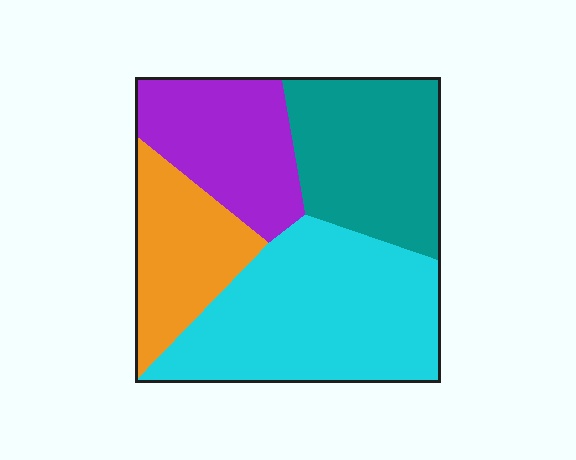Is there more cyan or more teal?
Cyan.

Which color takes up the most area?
Cyan, at roughly 35%.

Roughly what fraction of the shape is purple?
Purple covers 20% of the shape.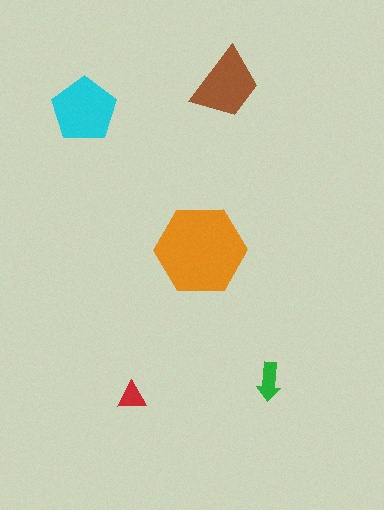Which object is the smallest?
The red triangle.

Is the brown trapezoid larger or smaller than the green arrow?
Larger.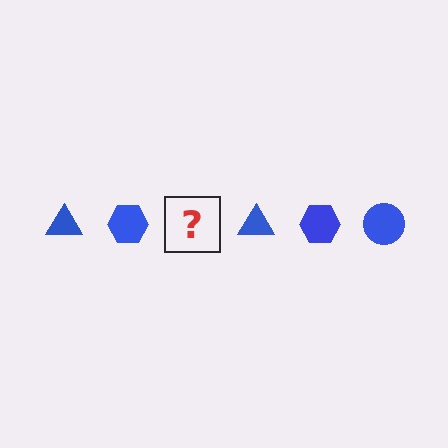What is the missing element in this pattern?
The missing element is a blue circle.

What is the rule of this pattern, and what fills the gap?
The rule is that the pattern cycles through triangle, hexagon, circle shapes in blue. The gap should be filled with a blue circle.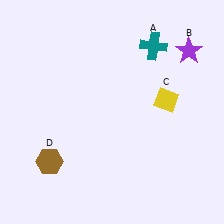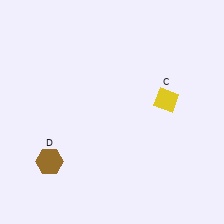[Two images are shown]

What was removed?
The teal cross (A), the purple star (B) were removed in Image 2.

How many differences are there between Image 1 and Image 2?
There are 2 differences between the two images.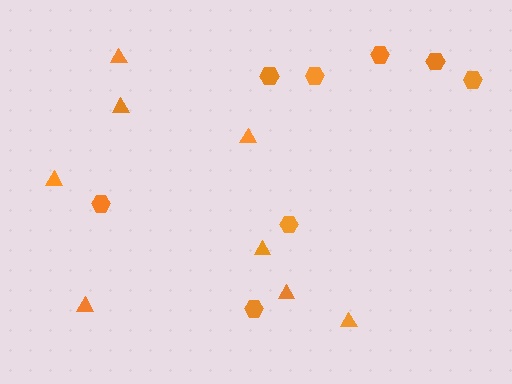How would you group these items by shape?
There are 2 groups: one group of triangles (8) and one group of hexagons (8).